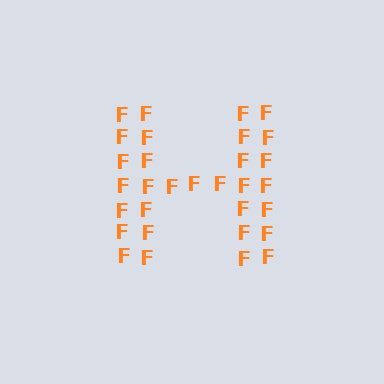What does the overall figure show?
The overall figure shows the letter H.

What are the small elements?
The small elements are letter F's.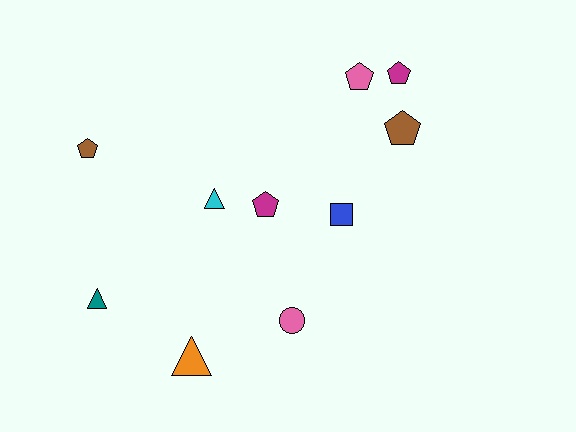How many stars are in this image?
There are no stars.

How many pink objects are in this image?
There are 2 pink objects.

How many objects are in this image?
There are 10 objects.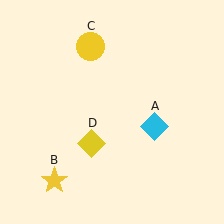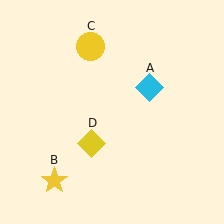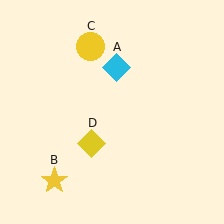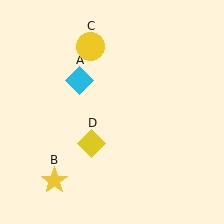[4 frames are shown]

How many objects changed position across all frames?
1 object changed position: cyan diamond (object A).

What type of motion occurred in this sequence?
The cyan diamond (object A) rotated counterclockwise around the center of the scene.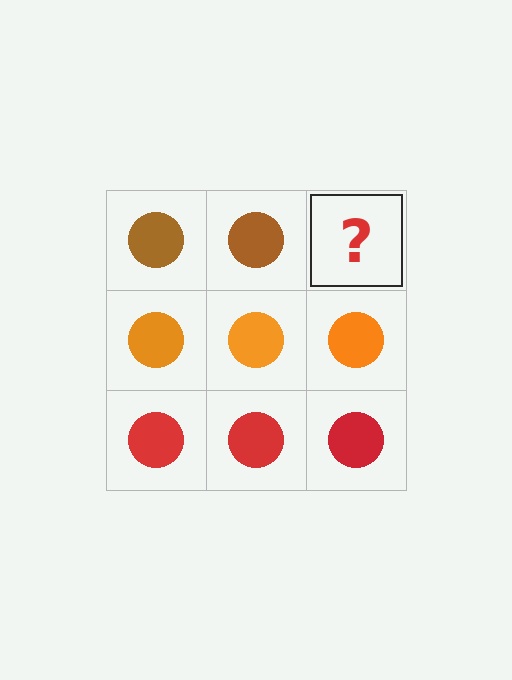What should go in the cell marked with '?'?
The missing cell should contain a brown circle.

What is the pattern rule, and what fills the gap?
The rule is that each row has a consistent color. The gap should be filled with a brown circle.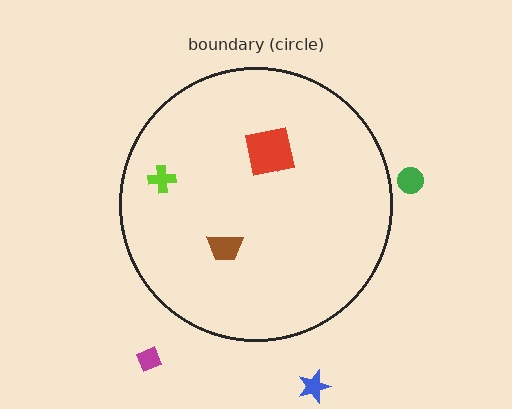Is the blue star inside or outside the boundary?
Outside.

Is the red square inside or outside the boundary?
Inside.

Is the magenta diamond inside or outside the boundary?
Outside.